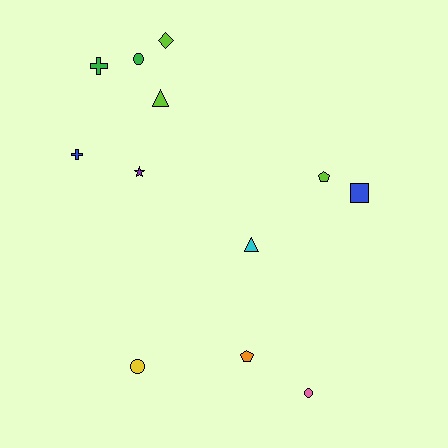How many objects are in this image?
There are 12 objects.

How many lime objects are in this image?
There are 3 lime objects.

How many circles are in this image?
There are 3 circles.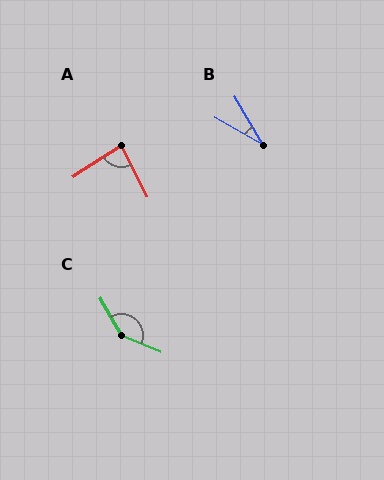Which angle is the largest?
C, at approximately 142 degrees.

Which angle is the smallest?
B, at approximately 30 degrees.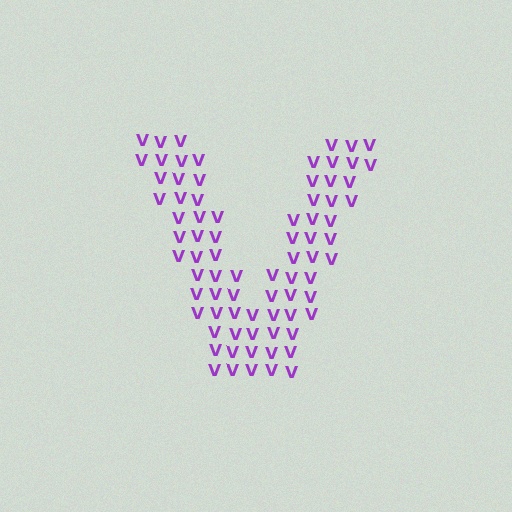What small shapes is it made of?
It is made of small letter V's.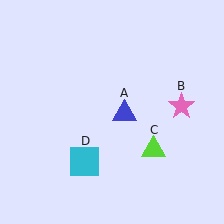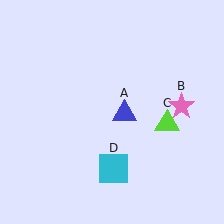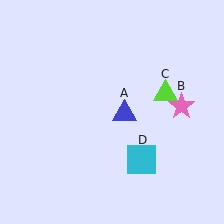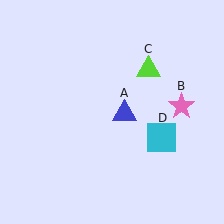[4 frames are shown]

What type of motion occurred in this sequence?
The lime triangle (object C), cyan square (object D) rotated counterclockwise around the center of the scene.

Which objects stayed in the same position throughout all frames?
Blue triangle (object A) and pink star (object B) remained stationary.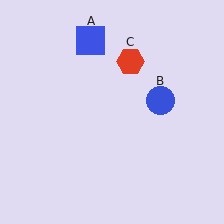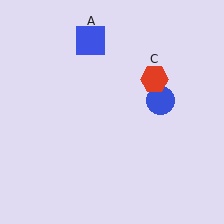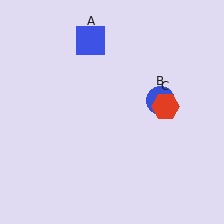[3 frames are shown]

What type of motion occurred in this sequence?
The red hexagon (object C) rotated clockwise around the center of the scene.